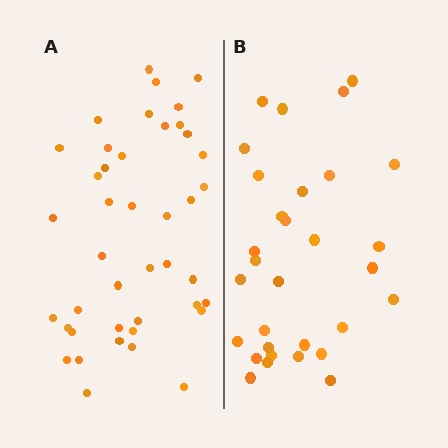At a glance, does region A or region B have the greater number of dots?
Region A (the left region) has more dots.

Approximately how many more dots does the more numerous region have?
Region A has roughly 12 or so more dots than region B.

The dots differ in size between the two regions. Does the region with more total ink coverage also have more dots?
No. Region B has more total ink coverage because its dots are larger, but region A actually contains more individual dots. Total area can be misleading — the number of items is what matters here.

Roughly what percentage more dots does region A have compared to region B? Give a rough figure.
About 35% more.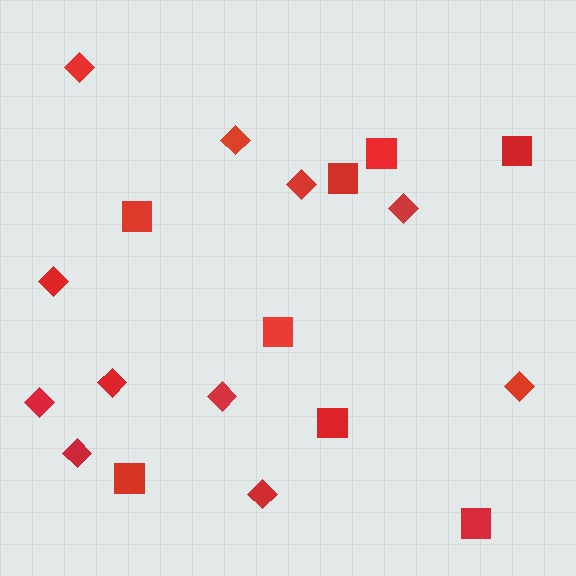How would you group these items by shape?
There are 2 groups: one group of squares (8) and one group of diamonds (11).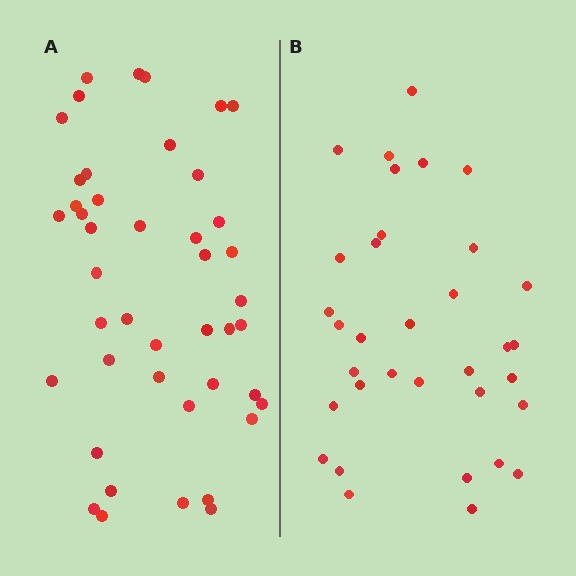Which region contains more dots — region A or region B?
Region A (the left region) has more dots.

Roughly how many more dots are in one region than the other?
Region A has roughly 10 or so more dots than region B.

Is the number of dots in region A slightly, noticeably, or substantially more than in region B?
Region A has noticeably more, but not dramatically so. The ratio is roughly 1.3 to 1.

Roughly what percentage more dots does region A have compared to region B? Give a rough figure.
About 30% more.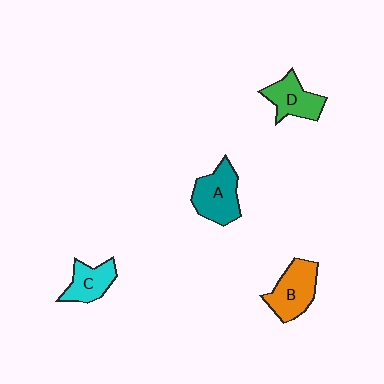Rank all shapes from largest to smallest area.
From largest to smallest: A (teal), B (orange), D (green), C (cyan).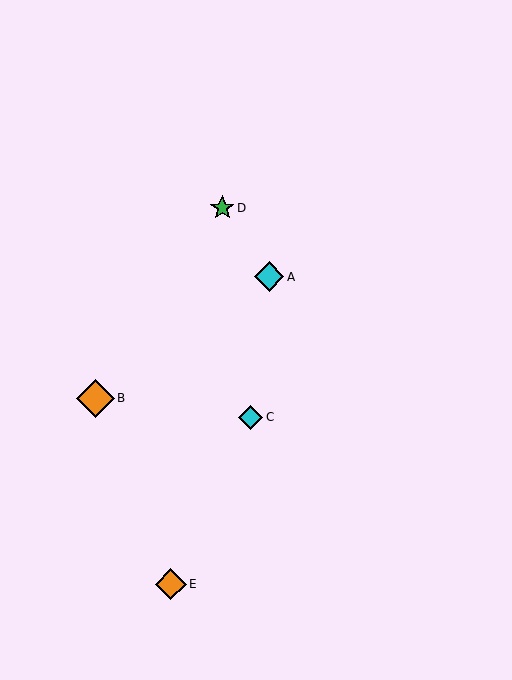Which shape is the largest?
The orange diamond (labeled B) is the largest.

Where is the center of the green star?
The center of the green star is at (222, 208).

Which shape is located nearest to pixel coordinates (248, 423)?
The cyan diamond (labeled C) at (250, 417) is nearest to that location.